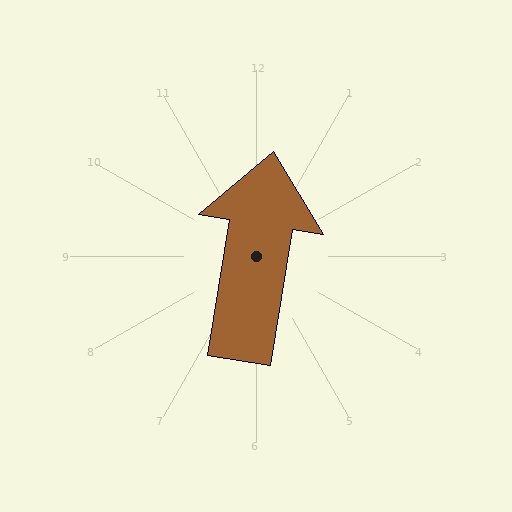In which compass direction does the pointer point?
North.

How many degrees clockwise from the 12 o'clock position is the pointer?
Approximately 9 degrees.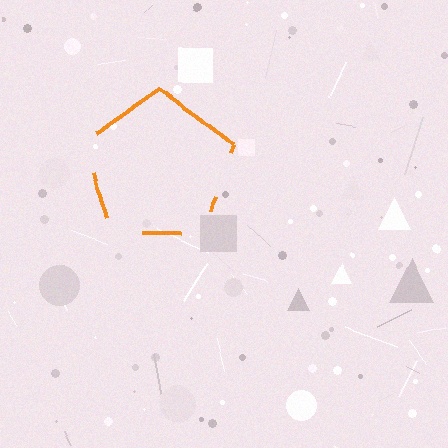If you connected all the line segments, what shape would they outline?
They would outline a pentagon.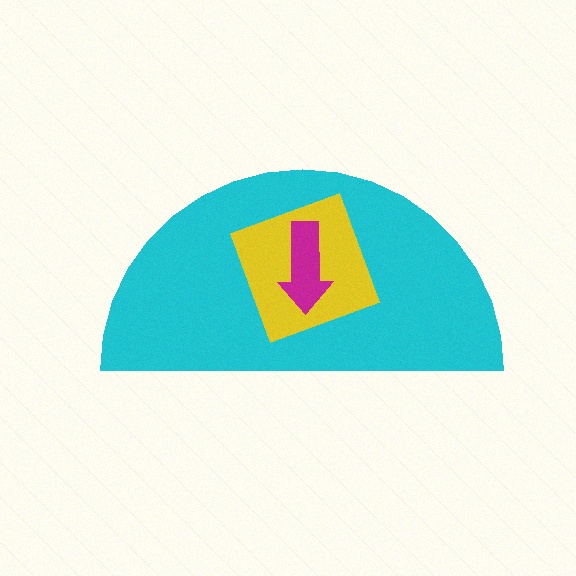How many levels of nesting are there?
3.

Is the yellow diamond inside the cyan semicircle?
Yes.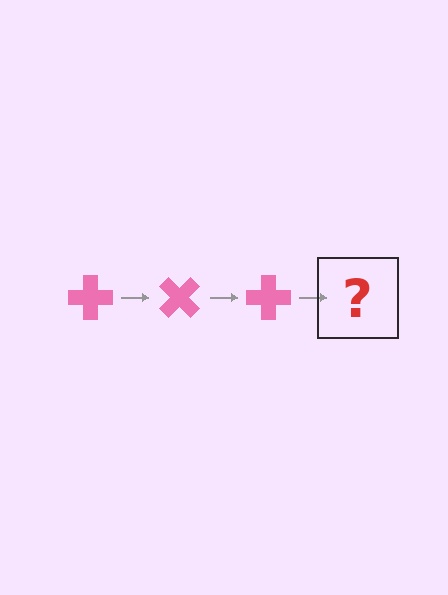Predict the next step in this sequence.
The next step is a pink cross rotated 135 degrees.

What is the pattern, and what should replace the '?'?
The pattern is that the cross rotates 45 degrees each step. The '?' should be a pink cross rotated 135 degrees.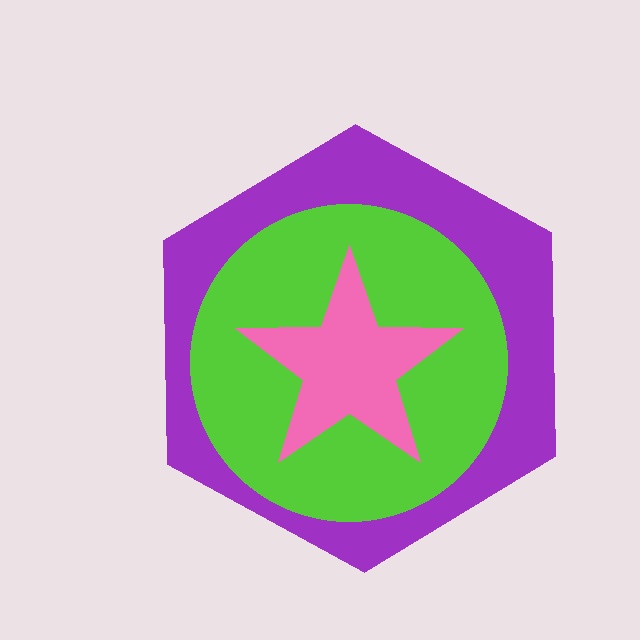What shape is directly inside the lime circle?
The pink star.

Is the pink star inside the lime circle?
Yes.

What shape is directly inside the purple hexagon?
The lime circle.